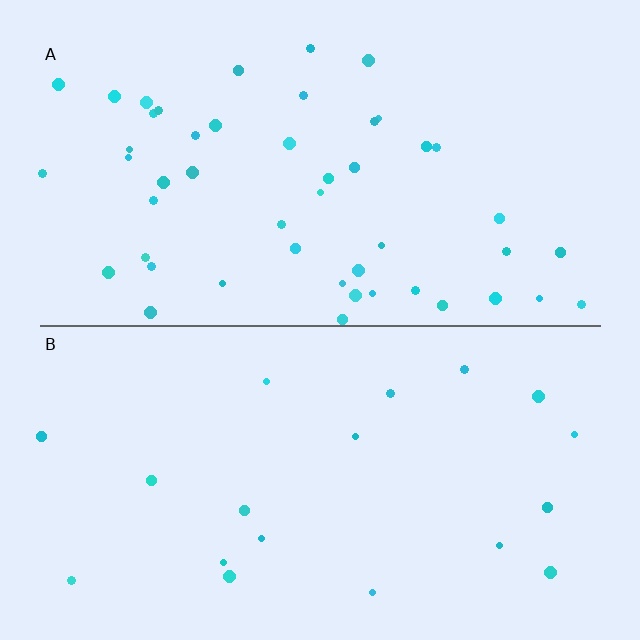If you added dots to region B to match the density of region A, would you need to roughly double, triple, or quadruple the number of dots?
Approximately triple.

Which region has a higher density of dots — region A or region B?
A (the top).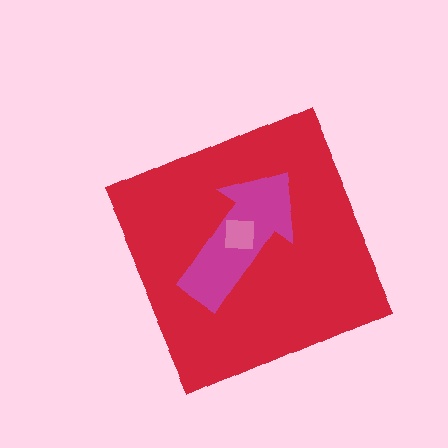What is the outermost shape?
The red diamond.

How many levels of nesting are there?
3.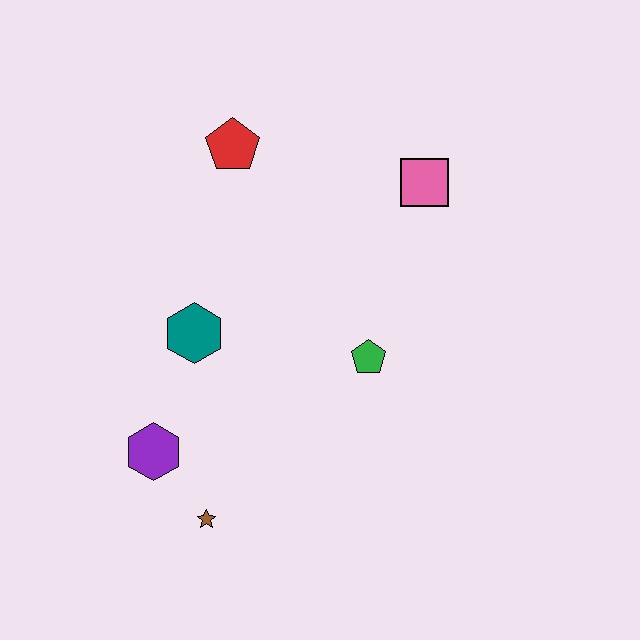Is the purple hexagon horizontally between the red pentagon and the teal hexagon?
No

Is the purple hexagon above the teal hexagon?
No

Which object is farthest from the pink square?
The brown star is farthest from the pink square.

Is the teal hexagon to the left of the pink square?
Yes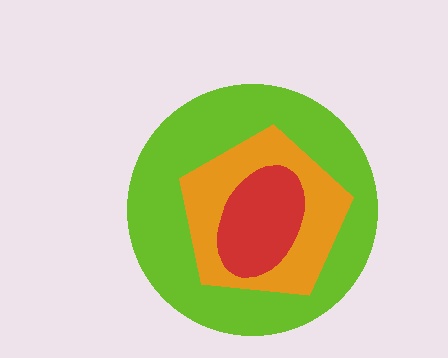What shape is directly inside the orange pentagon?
The red ellipse.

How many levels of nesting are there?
3.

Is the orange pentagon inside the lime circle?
Yes.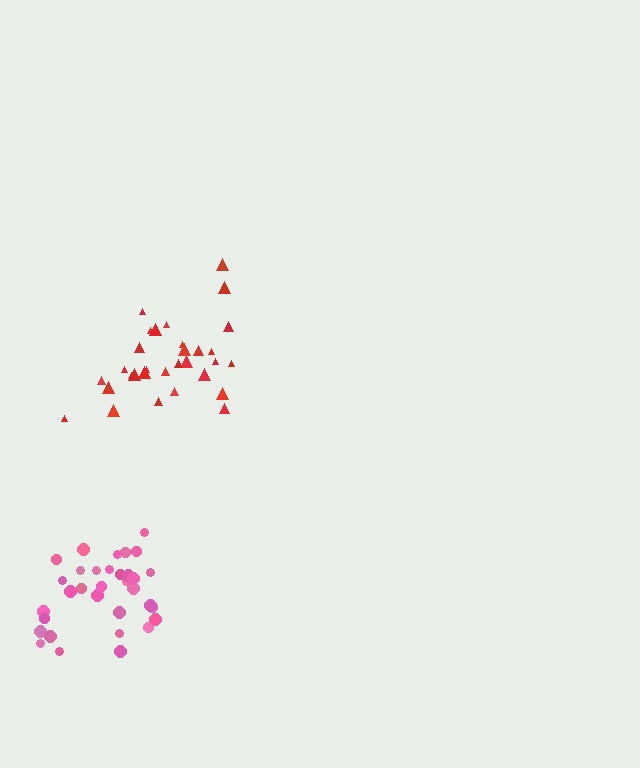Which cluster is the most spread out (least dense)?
Red.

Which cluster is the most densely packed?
Pink.